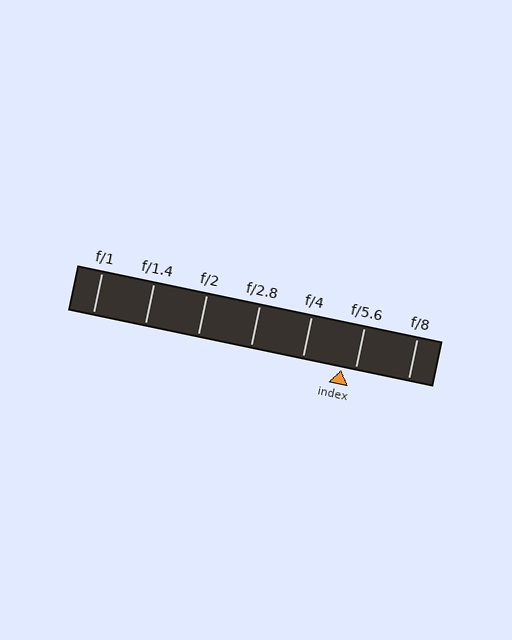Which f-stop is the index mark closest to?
The index mark is closest to f/5.6.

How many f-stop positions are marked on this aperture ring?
There are 7 f-stop positions marked.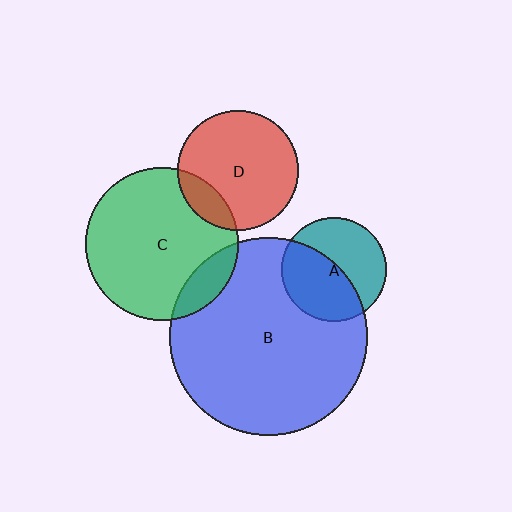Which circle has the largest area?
Circle B (blue).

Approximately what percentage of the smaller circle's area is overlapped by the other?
Approximately 50%.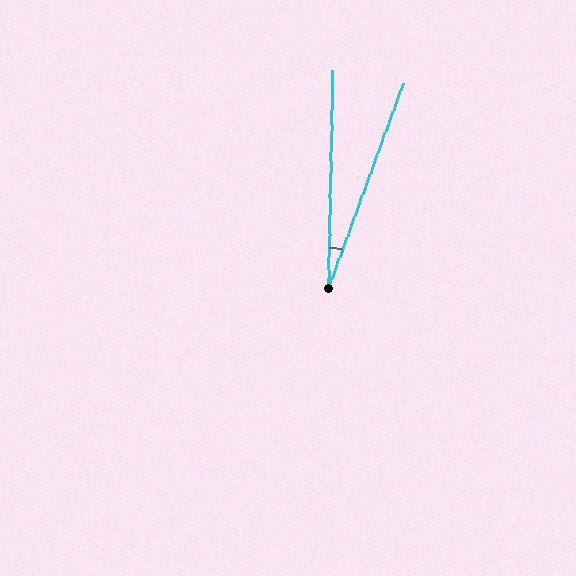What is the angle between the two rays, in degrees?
Approximately 19 degrees.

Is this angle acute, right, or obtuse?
It is acute.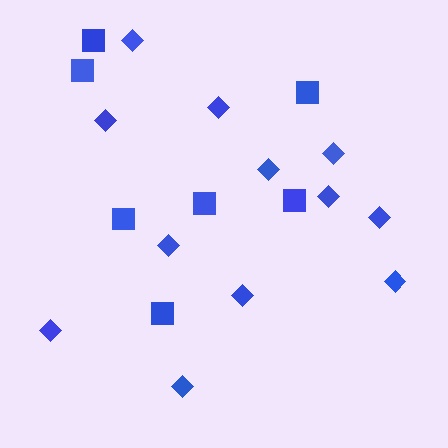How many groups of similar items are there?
There are 2 groups: one group of squares (7) and one group of diamonds (12).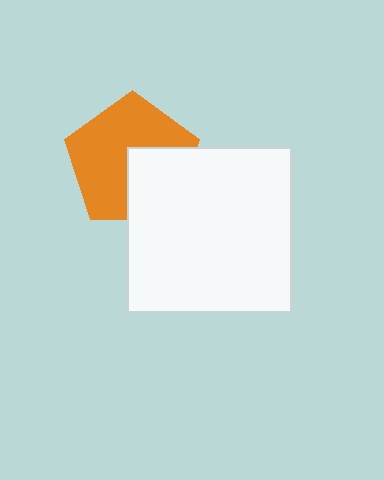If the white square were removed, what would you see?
You would see the complete orange pentagon.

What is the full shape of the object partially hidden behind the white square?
The partially hidden object is an orange pentagon.